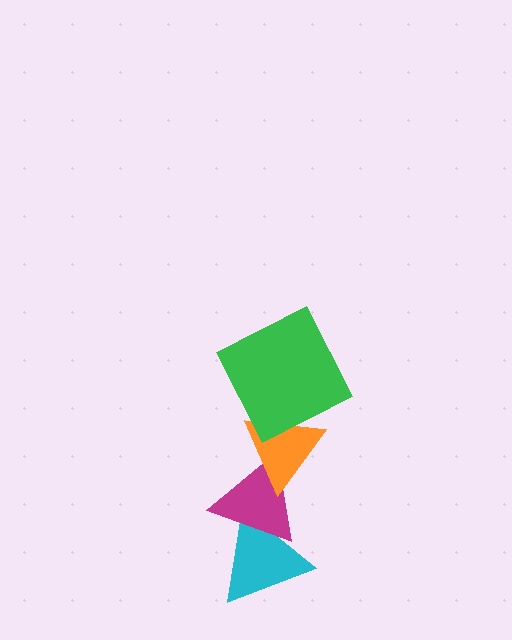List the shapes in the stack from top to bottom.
From top to bottom: the green square, the orange triangle, the magenta triangle, the cyan triangle.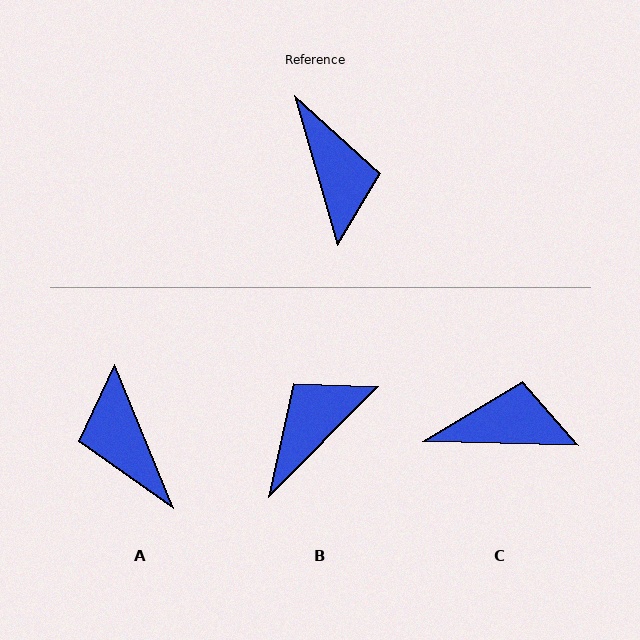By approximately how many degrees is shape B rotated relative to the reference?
Approximately 119 degrees counter-clockwise.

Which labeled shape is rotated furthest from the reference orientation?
A, about 174 degrees away.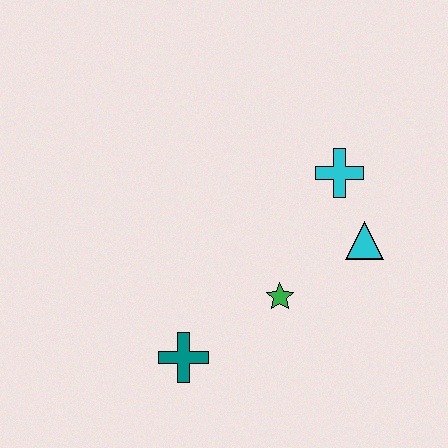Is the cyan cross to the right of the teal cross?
Yes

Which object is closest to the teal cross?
The green star is closest to the teal cross.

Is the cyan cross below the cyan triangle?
No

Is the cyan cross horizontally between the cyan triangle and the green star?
Yes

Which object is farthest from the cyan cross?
The teal cross is farthest from the cyan cross.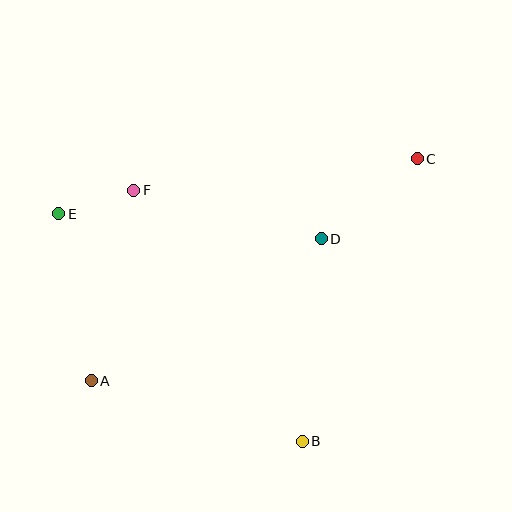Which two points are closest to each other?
Points E and F are closest to each other.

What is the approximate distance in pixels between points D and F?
The distance between D and F is approximately 194 pixels.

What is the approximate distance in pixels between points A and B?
The distance between A and B is approximately 220 pixels.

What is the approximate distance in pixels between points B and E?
The distance between B and E is approximately 333 pixels.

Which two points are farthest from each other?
Points A and C are farthest from each other.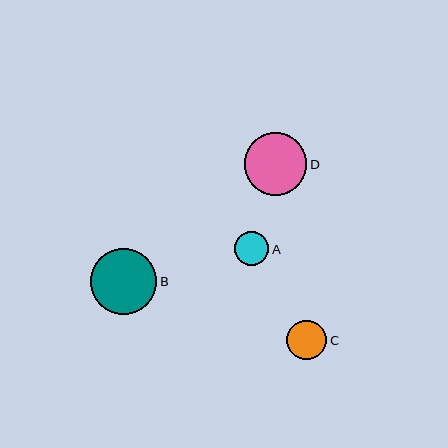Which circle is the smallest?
Circle A is the smallest with a size of approximately 34 pixels.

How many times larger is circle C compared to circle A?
Circle C is approximately 1.2 times the size of circle A.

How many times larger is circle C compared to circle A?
Circle C is approximately 1.2 times the size of circle A.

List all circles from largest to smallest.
From largest to smallest: B, D, C, A.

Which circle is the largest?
Circle B is the largest with a size of approximately 66 pixels.